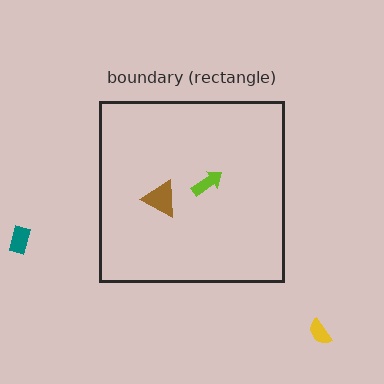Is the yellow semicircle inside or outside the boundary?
Outside.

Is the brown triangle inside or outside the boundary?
Inside.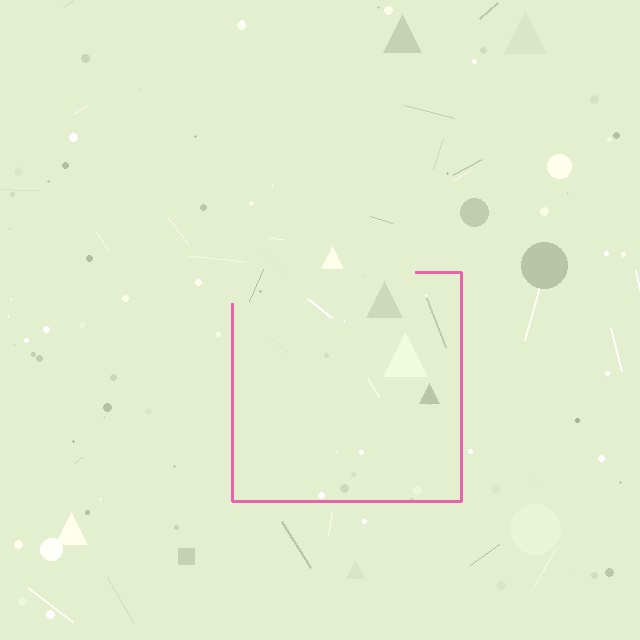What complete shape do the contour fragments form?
The contour fragments form a square.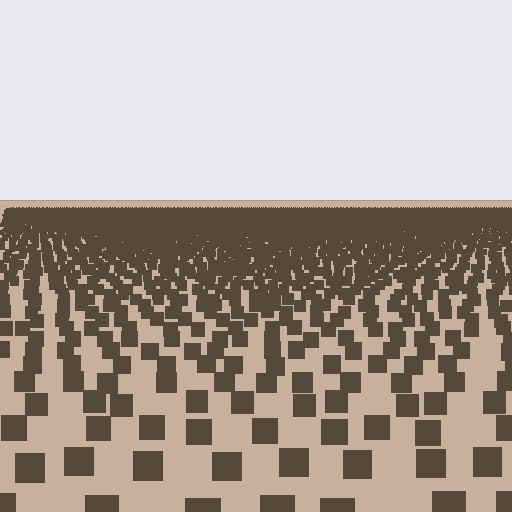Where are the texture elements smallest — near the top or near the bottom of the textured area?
Near the top.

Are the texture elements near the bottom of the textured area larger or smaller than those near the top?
Larger. Near the bottom, elements are closer to the viewer and appear at a bigger on-screen size.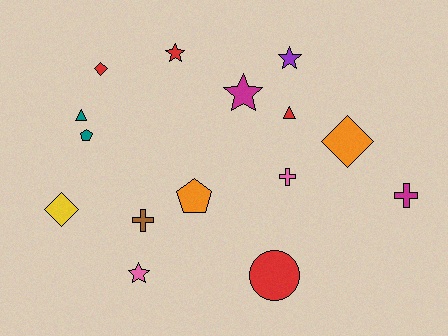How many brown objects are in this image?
There is 1 brown object.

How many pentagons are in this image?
There are 2 pentagons.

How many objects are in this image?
There are 15 objects.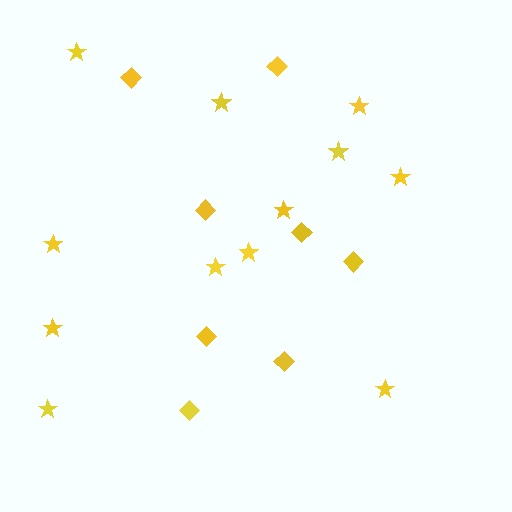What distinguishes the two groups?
There are 2 groups: one group of stars (12) and one group of diamonds (8).